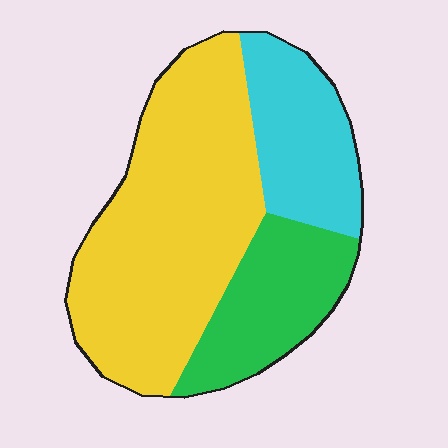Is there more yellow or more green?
Yellow.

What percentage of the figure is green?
Green covers roughly 20% of the figure.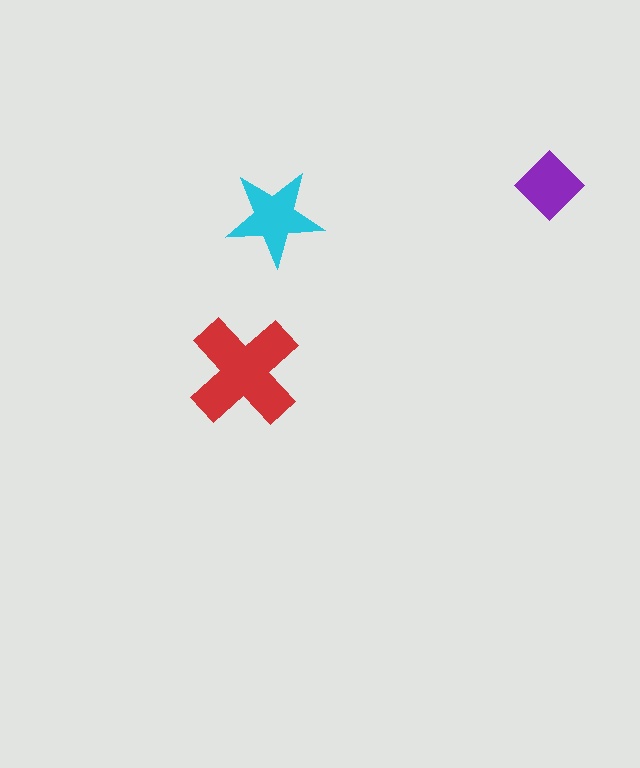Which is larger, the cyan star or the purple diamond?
The cyan star.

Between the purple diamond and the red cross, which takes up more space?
The red cross.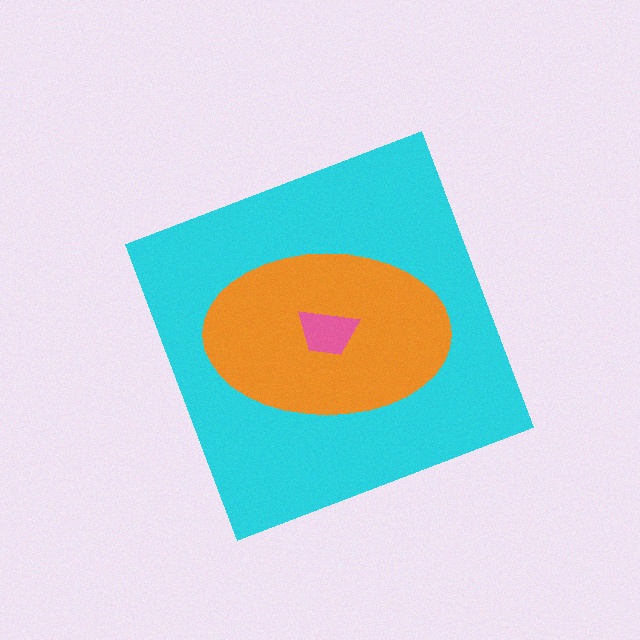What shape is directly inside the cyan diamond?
The orange ellipse.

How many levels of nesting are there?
3.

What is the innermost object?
The pink trapezoid.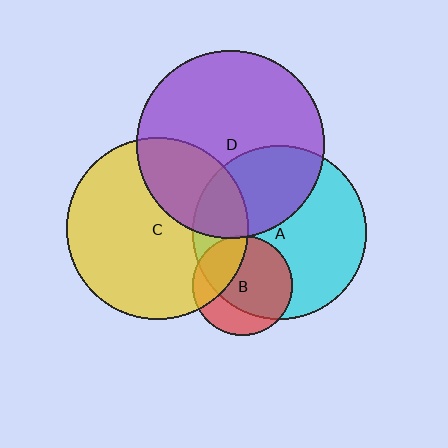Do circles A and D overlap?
Yes.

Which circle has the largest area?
Circle D (purple).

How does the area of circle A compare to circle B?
Approximately 3.0 times.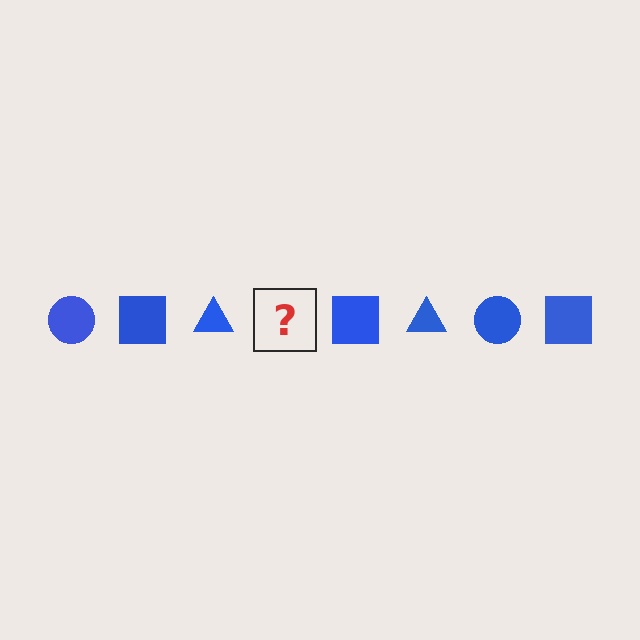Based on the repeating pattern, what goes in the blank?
The blank should be a blue circle.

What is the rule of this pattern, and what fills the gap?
The rule is that the pattern cycles through circle, square, triangle shapes in blue. The gap should be filled with a blue circle.